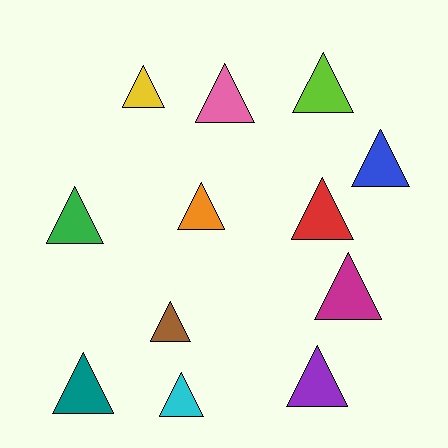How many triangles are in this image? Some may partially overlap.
There are 12 triangles.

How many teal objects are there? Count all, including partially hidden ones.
There is 1 teal object.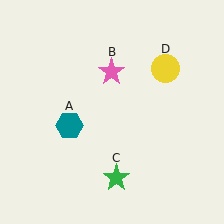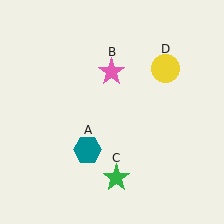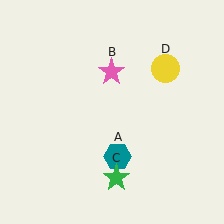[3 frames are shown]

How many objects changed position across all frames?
1 object changed position: teal hexagon (object A).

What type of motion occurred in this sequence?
The teal hexagon (object A) rotated counterclockwise around the center of the scene.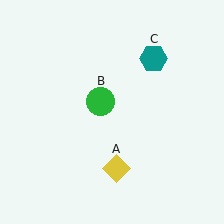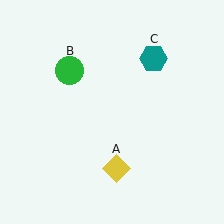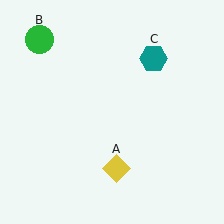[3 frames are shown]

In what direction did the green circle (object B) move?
The green circle (object B) moved up and to the left.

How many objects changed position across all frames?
1 object changed position: green circle (object B).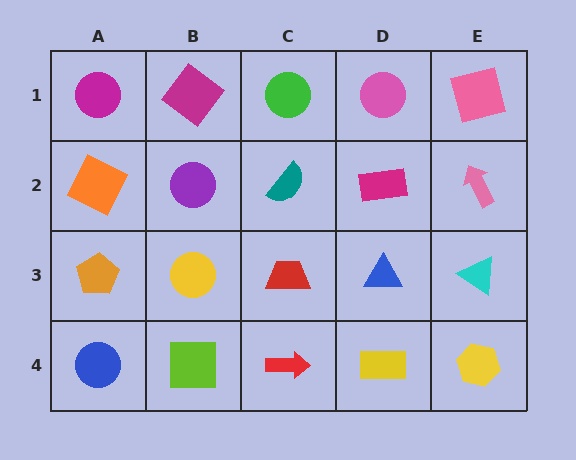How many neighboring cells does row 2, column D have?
4.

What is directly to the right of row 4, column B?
A red arrow.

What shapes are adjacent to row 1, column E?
A pink arrow (row 2, column E), a pink circle (row 1, column D).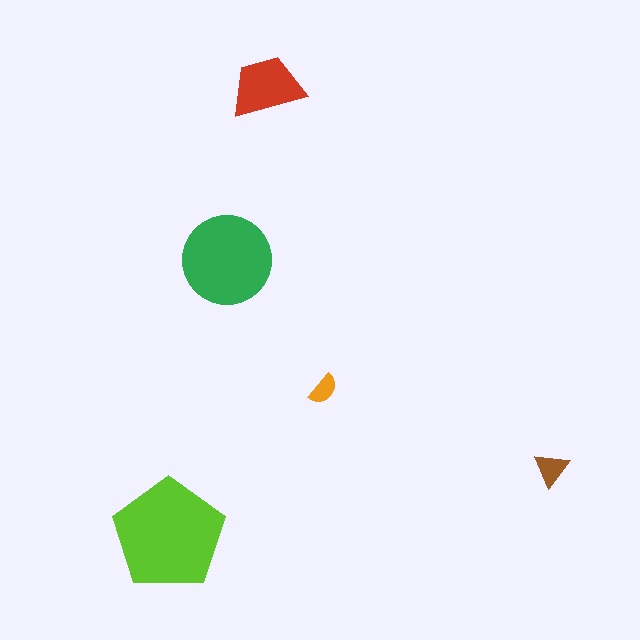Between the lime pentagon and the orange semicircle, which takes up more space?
The lime pentagon.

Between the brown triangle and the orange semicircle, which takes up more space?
The brown triangle.